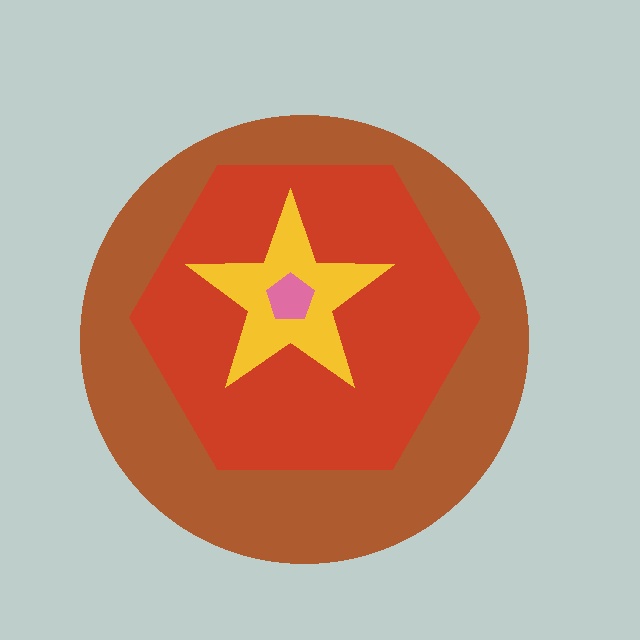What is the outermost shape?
The brown circle.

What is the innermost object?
The pink pentagon.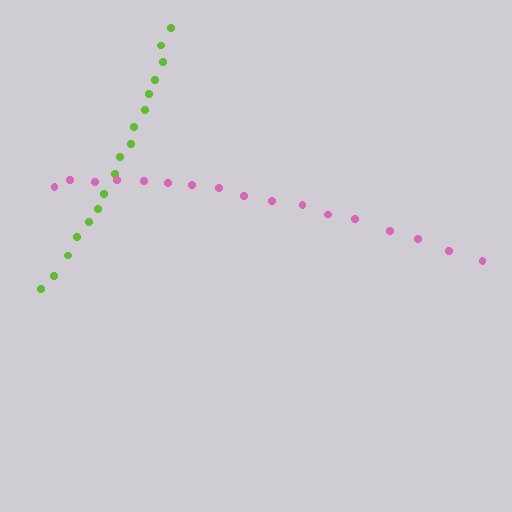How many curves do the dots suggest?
There are 2 distinct paths.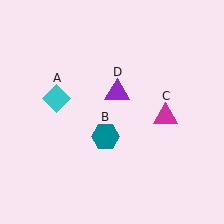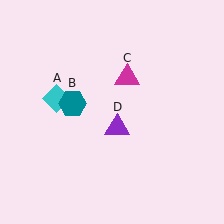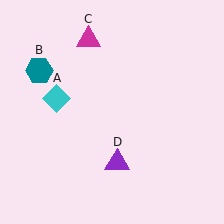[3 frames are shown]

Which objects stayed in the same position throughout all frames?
Cyan diamond (object A) remained stationary.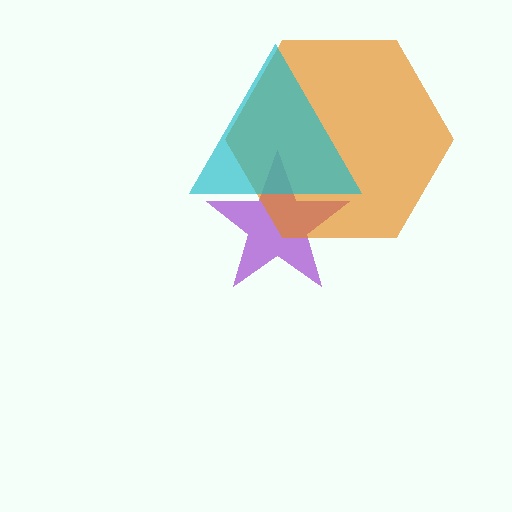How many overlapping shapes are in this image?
There are 3 overlapping shapes in the image.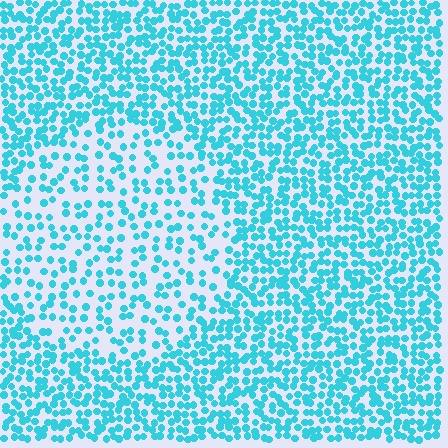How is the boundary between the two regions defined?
The boundary is defined by a change in element density (approximately 1.9x ratio). All elements are the same color, size, and shape.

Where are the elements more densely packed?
The elements are more densely packed outside the circle boundary.